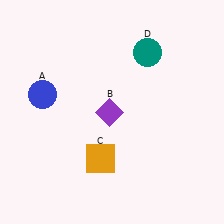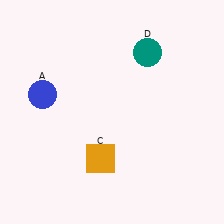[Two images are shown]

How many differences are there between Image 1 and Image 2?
There is 1 difference between the two images.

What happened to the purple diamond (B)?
The purple diamond (B) was removed in Image 2. It was in the bottom-left area of Image 1.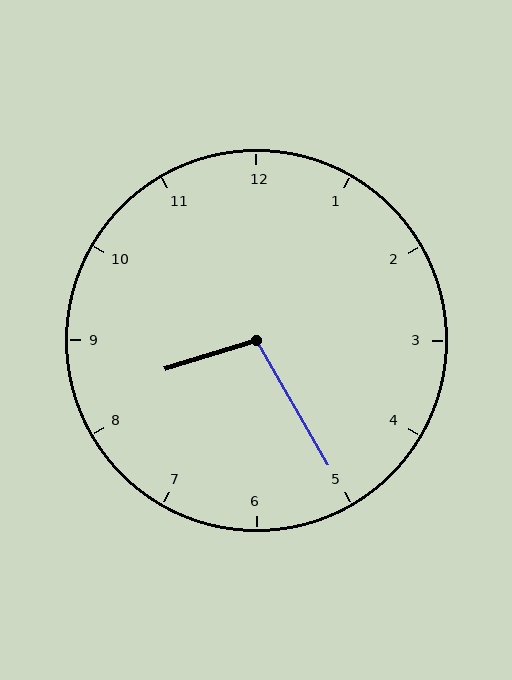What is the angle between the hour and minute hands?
Approximately 102 degrees.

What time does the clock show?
8:25.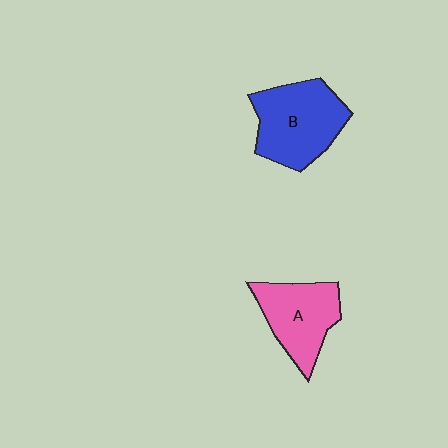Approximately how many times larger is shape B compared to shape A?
Approximately 1.2 times.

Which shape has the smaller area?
Shape A (pink).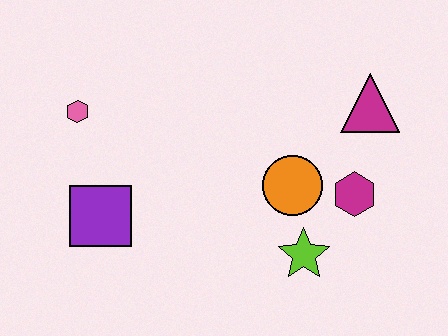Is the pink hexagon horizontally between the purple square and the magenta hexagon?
No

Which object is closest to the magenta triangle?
The magenta hexagon is closest to the magenta triangle.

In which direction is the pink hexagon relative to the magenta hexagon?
The pink hexagon is to the left of the magenta hexagon.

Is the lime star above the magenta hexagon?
No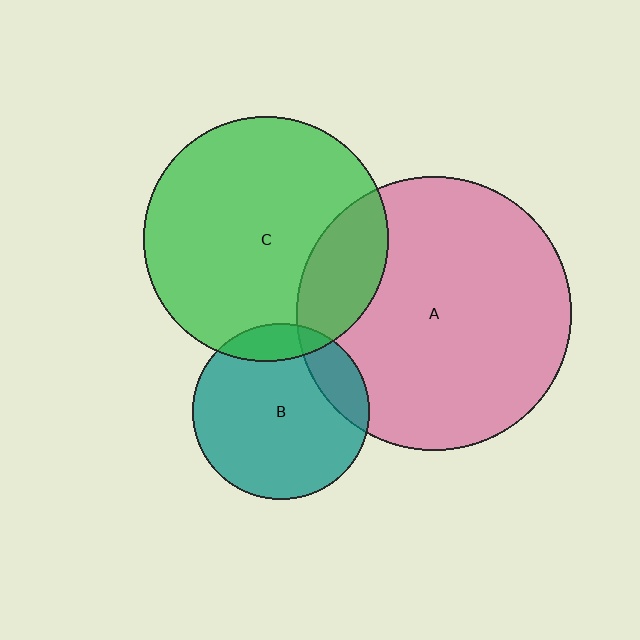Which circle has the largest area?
Circle A (pink).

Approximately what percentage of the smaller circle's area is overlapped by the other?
Approximately 10%.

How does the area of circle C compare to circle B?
Approximately 1.9 times.